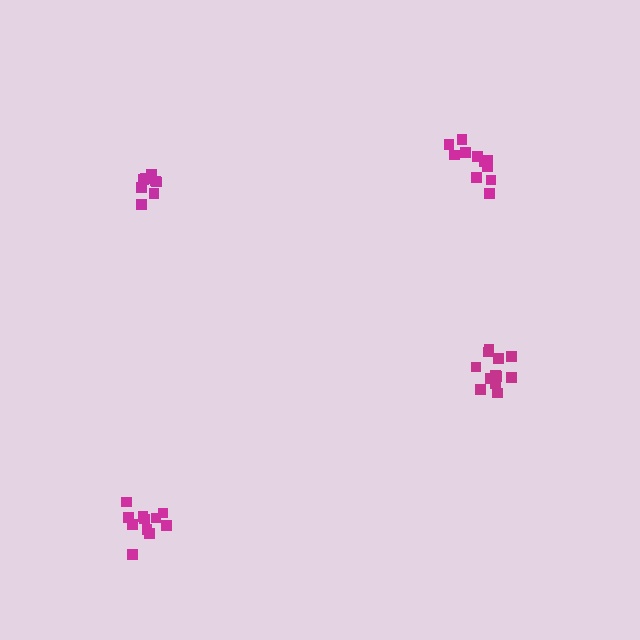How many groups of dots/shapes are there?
There are 4 groups.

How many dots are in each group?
Group 1: 11 dots, Group 2: 11 dots, Group 3: 8 dots, Group 4: 12 dots (42 total).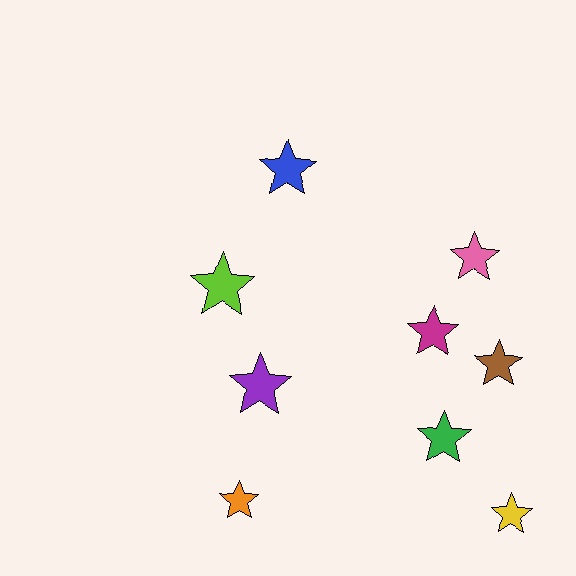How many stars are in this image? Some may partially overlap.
There are 9 stars.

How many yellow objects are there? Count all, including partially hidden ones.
There is 1 yellow object.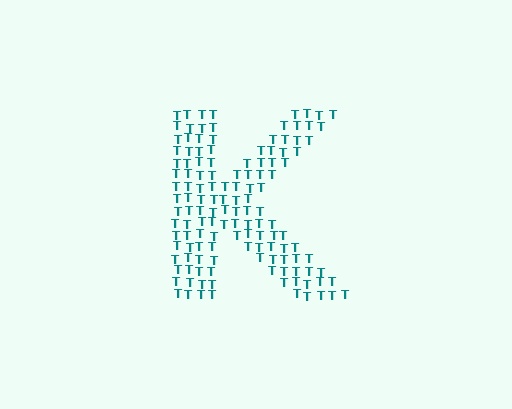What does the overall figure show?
The overall figure shows the letter K.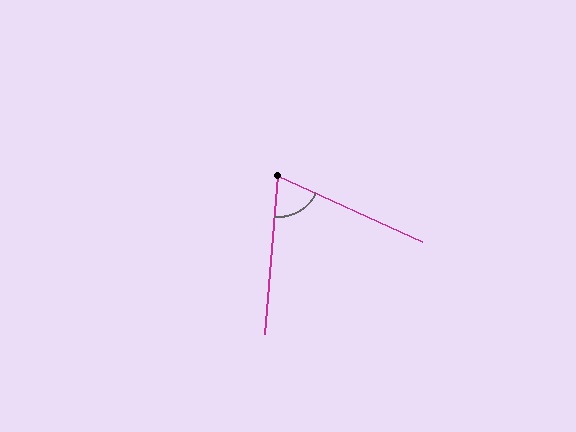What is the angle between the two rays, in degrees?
Approximately 70 degrees.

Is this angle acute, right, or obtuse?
It is acute.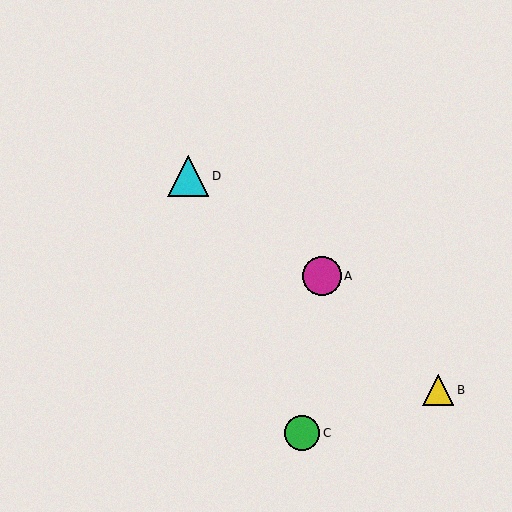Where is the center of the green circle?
The center of the green circle is at (302, 433).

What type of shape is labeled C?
Shape C is a green circle.